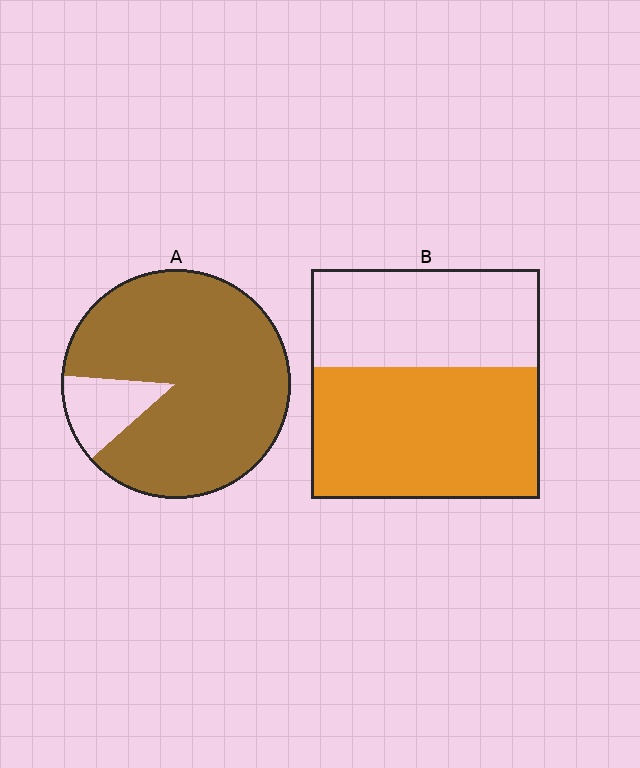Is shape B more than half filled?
Yes.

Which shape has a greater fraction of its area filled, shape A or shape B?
Shape A.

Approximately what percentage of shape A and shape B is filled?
A is approximately 85% and B is approximately 55%.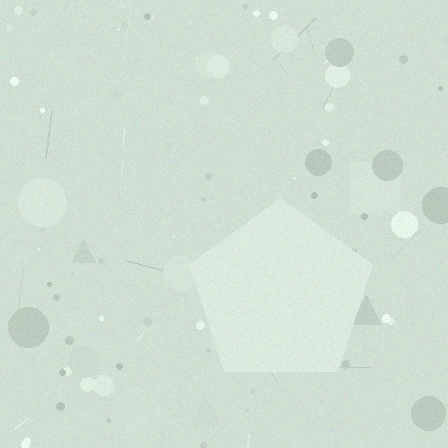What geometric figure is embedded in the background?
A pentagon is embedded in the background.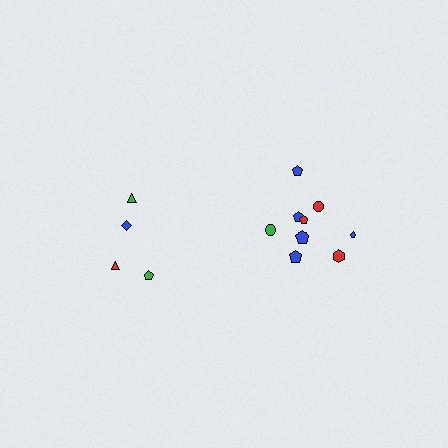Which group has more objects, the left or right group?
The right group.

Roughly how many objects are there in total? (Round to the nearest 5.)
Roughly 15 objects in total.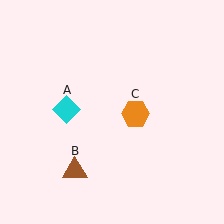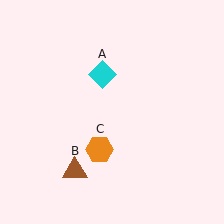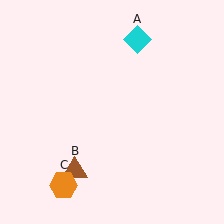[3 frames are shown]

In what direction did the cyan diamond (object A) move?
The cyan diamond (object A) moved up and to the right.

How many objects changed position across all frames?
2 objects changed position: cyan diamond (object A), orange hexagon (object C).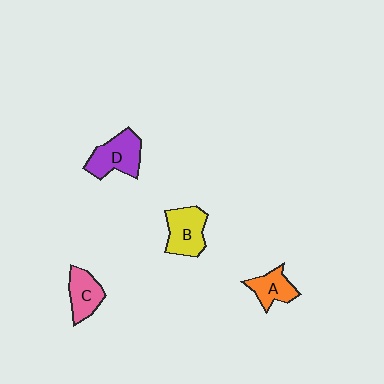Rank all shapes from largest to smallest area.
From largest to smallest: D (purple), B (yellow), C (pink), A (orange).